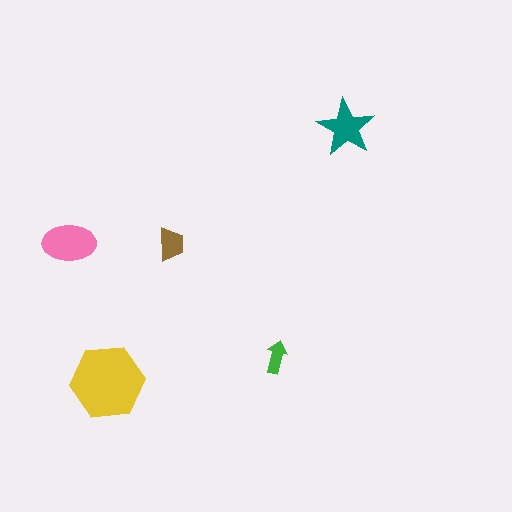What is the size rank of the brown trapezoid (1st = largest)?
4th.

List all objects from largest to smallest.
The yellow hexagon, the pink ellipse, the teal star, the brown trapezoid, the green arrow.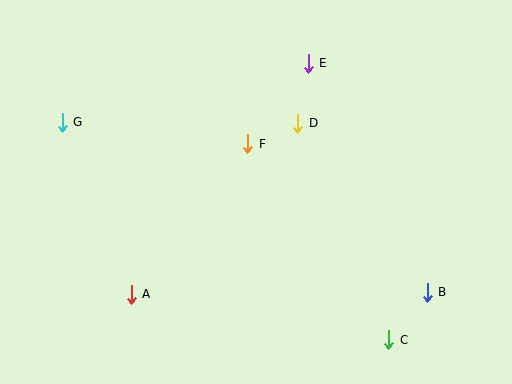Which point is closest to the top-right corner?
Point E is closest to the top-right corner.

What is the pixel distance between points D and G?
The distance between D and G is 235 pixels.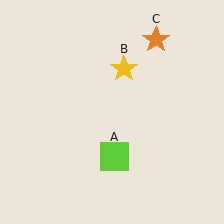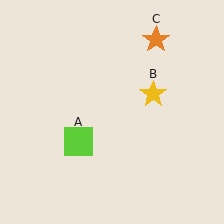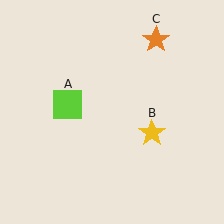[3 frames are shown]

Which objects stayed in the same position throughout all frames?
Orange star (object C) remained stationary.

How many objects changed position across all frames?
2 objects changed position: lime square (object A), yellow star (object B).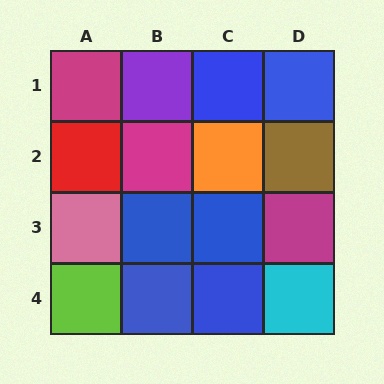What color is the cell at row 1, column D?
Blue.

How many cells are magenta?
3 cells are magenta.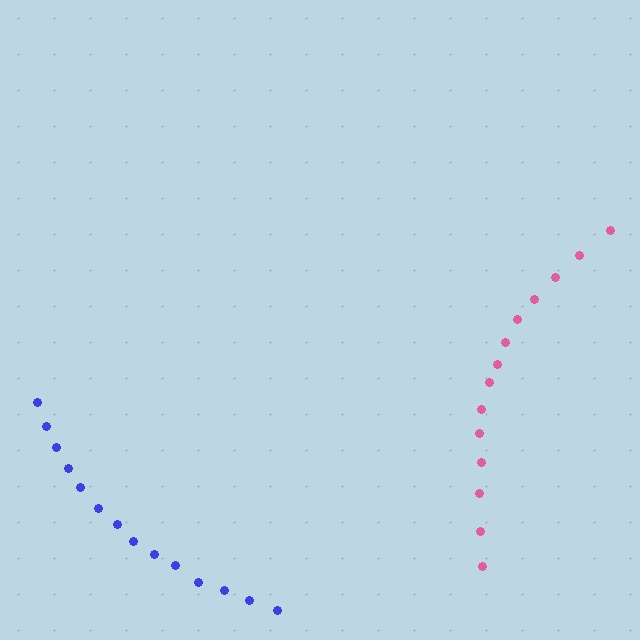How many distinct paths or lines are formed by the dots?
There are 2 distinct paths.